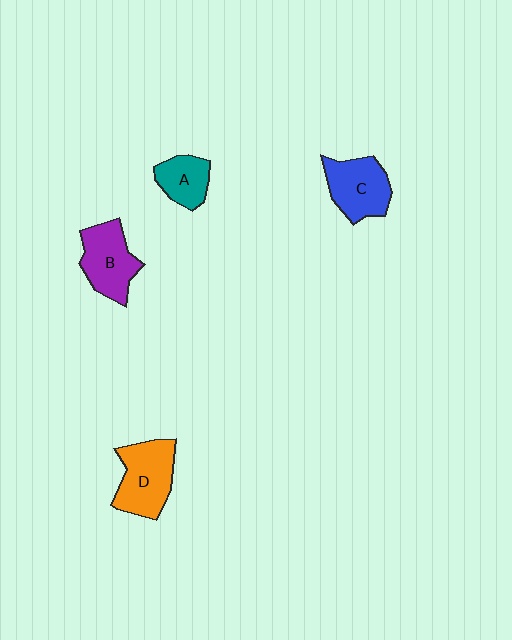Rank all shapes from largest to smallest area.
From largest to smallest: D (orange), B (purple), C (blue), A (teal).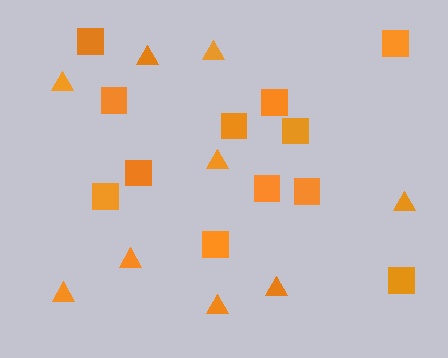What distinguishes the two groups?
There are 2 groups: one group of triangles (9) and one group of squares (12).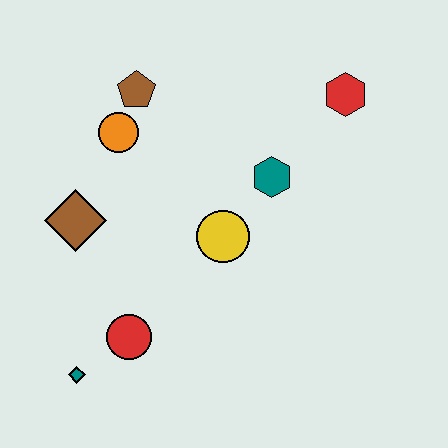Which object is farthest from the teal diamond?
The red hexagon is farthest from the teal diamond.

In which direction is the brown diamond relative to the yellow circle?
The brown diamond is to the left of the yellow circle.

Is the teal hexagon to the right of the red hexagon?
No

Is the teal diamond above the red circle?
No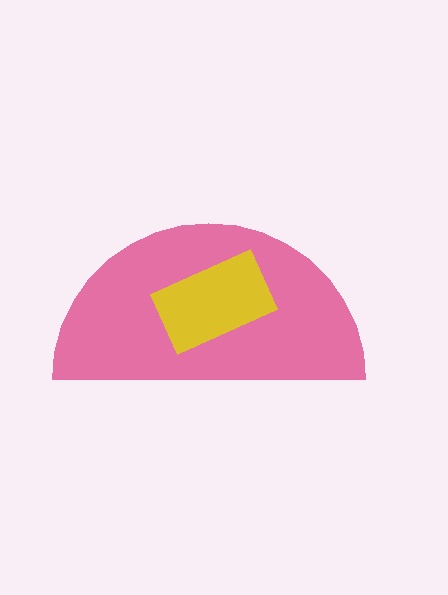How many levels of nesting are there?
2.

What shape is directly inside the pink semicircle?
The yellow rectangle.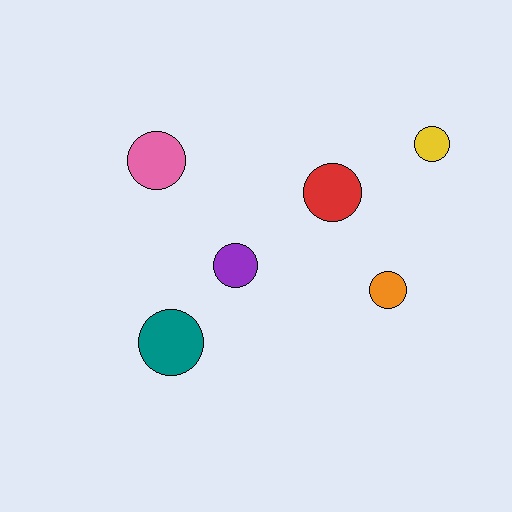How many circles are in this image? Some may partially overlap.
There are 6 circles.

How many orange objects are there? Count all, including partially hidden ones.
There is 1 orange object.